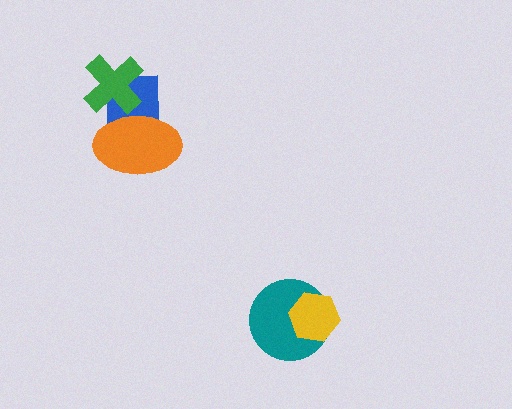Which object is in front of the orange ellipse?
The green cross is in front of the orange ellipse.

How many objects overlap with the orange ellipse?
2 objects overlap with the orange ellipse.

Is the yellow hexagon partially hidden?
No, no other shape covers it.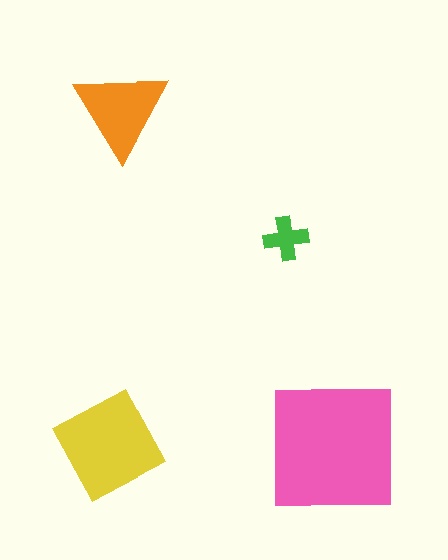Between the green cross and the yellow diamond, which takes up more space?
The yellow diamond.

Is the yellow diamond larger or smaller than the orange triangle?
Larger.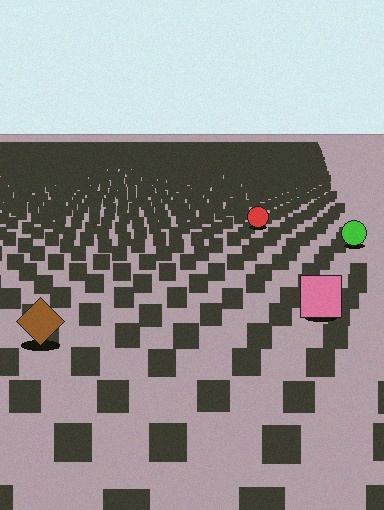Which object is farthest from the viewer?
The red circle is farthest from the viewer. It appears smaller and the ground texture around it is denser.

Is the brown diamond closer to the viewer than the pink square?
Yes. The brown diamond is closer — you can tell from the texture gradient: the ground texture is coarser near it.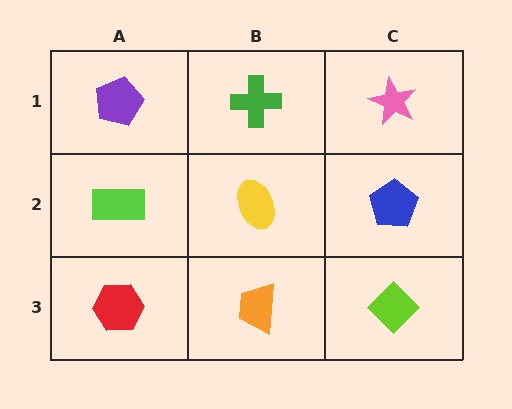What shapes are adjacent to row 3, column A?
A lime rectangle (row 2, column A), an orange trapezoid (row 3, column B).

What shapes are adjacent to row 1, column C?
A blue pentagon (row 2, column C), a green cross (row 1, column B).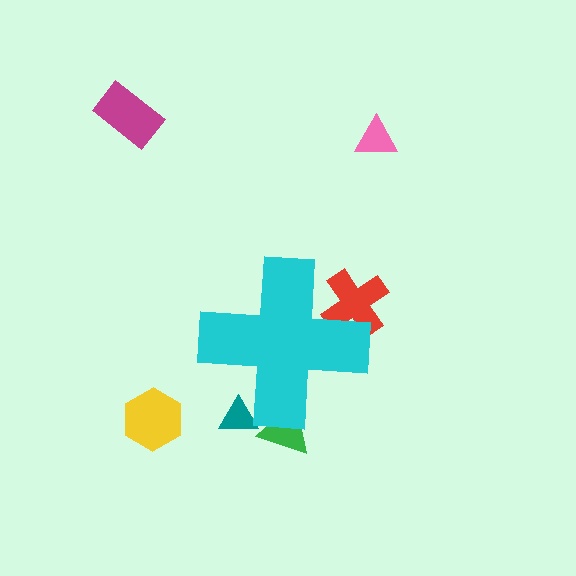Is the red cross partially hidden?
Yes, the red cross is partially hidden behind the cyan cross.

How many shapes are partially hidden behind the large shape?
3 shapes are partially hidden.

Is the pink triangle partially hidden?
No, the pink triangle is fully visible.